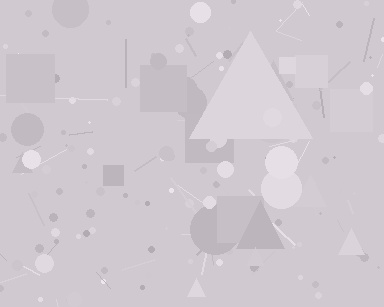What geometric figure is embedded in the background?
A triangle is embedded in the background.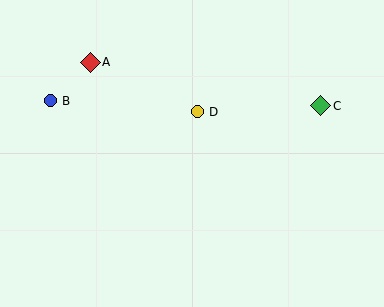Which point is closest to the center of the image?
Point D at (197, 112) is closest to the center.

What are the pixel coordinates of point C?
Point C is at (321, 106).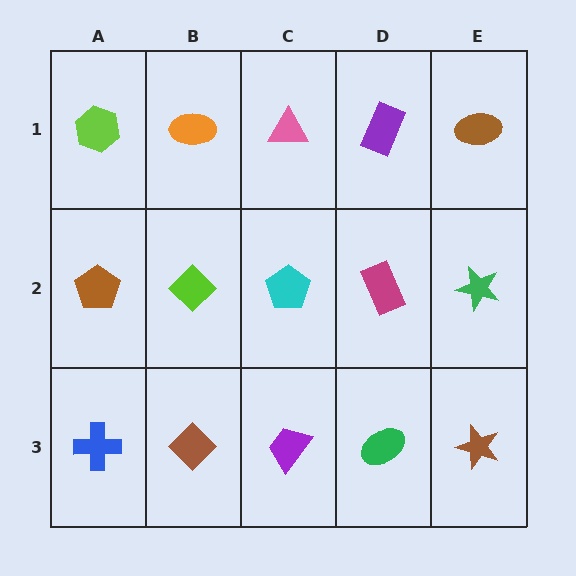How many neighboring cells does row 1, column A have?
2.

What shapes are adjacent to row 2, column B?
An orange ellipse (row 1, column B), a brown diamond (row 3, column B), a brown pentagon (row 2, column A), a cyan pentagon (row 2, column C).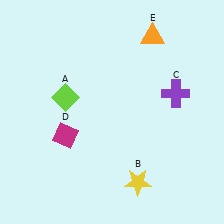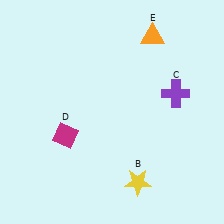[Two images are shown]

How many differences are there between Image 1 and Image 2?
There is 1 difference between the two images.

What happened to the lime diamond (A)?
The lime diamond (A) was removed in Image 2. It was in the top-left area of Image 1.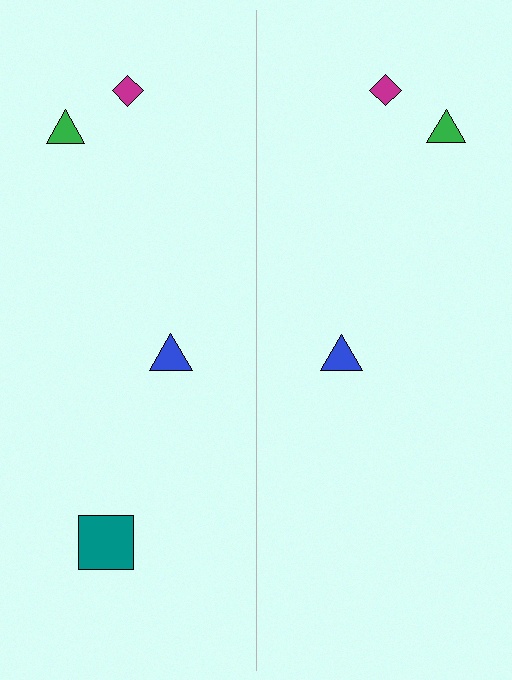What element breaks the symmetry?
A teal square is missing from the right side.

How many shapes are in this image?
There are 7 shapes in this image.